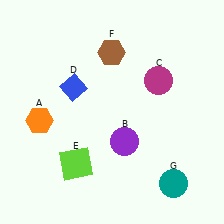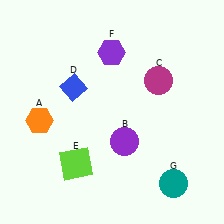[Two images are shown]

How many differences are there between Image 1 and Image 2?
There is 1 difference between the two images.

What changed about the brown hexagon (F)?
In Image 1, F is brown. In Image 2, it changed to purple.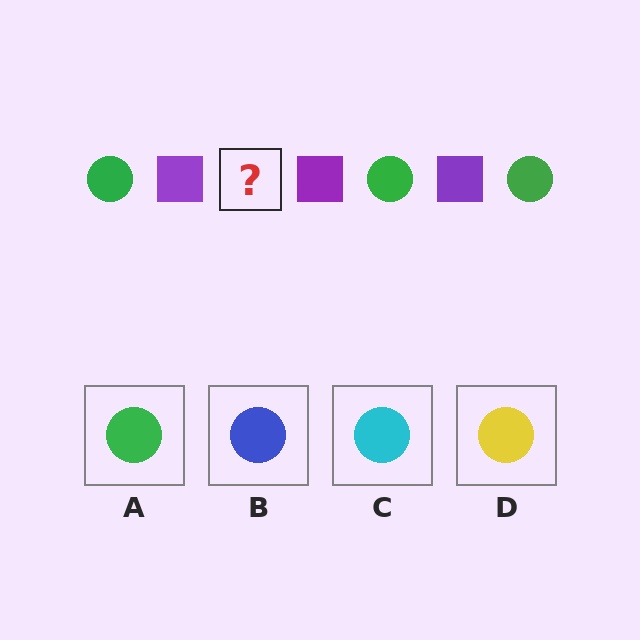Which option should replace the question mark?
Option A.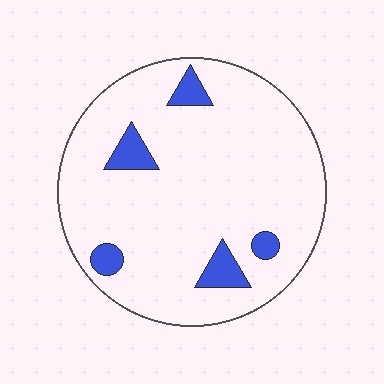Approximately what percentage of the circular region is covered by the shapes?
Approximately 10%.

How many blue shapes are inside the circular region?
5.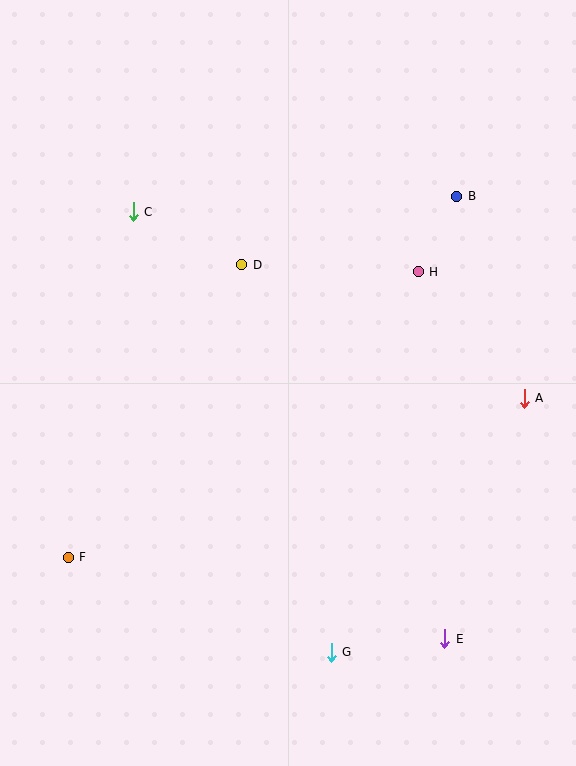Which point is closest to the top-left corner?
Point C is closest to the top-left corner.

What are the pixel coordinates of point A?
Point A is at (524, 398).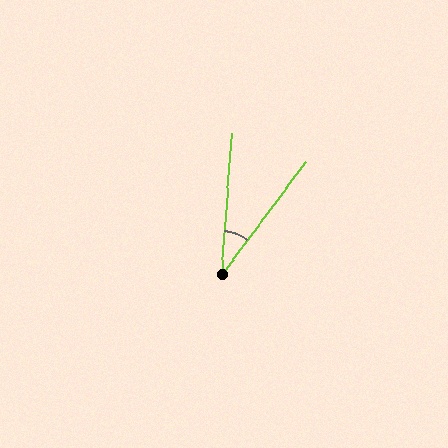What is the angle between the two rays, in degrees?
Approximately 33 degrees.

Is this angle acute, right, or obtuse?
It is acute.